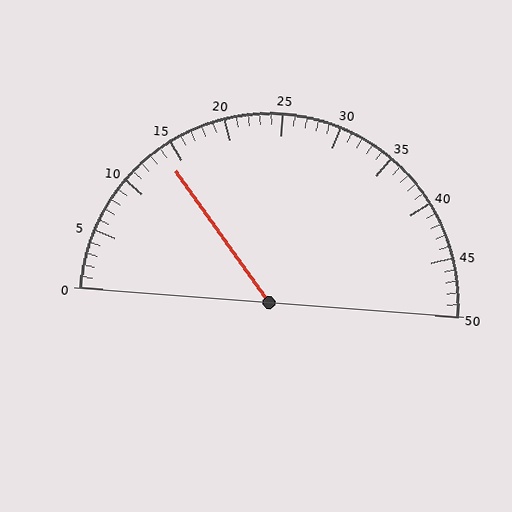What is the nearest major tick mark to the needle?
The nearest major tick mark is 15.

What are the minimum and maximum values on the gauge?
The gauge ranges from 0 to 50.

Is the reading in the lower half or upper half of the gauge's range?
The reading is in the lower half of the range (0 to 50).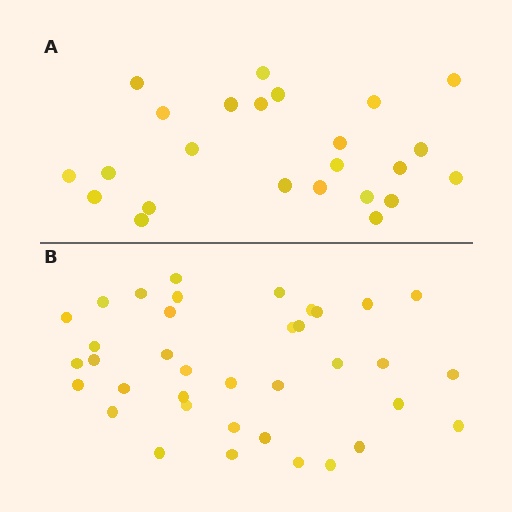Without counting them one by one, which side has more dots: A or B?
Region B (the bottom region) has more dots.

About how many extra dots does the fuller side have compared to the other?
Region B has approximately 15 more dots than region A.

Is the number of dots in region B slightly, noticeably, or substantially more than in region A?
Region B has substantially more. The ratio is roughly 1.5 to 1.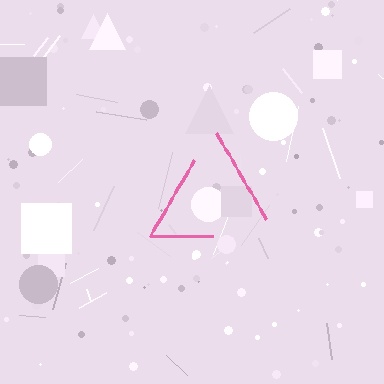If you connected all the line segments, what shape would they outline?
They would outline a triangle.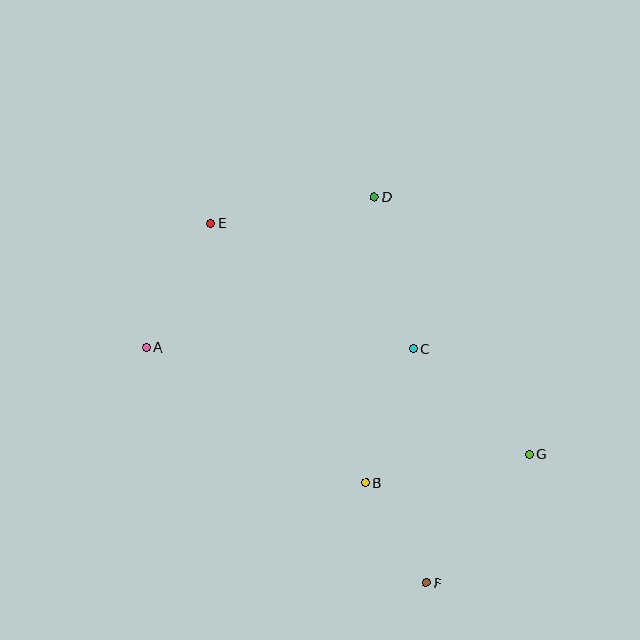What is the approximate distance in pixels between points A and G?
The distance between A and G is approximately 398 pixels.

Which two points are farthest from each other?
Points E and F are farthest from each other.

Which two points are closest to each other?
Points B and F are closest to each other.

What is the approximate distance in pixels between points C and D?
The distance between C and D is approximately 156 pixels.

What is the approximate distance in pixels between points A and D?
The distance between A and D is approximately 273 pixels.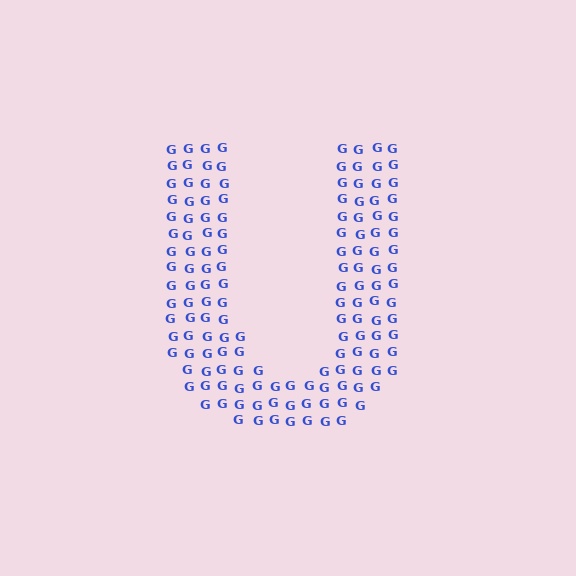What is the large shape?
The large shape is the letter U.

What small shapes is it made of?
It is made of small letter G's.